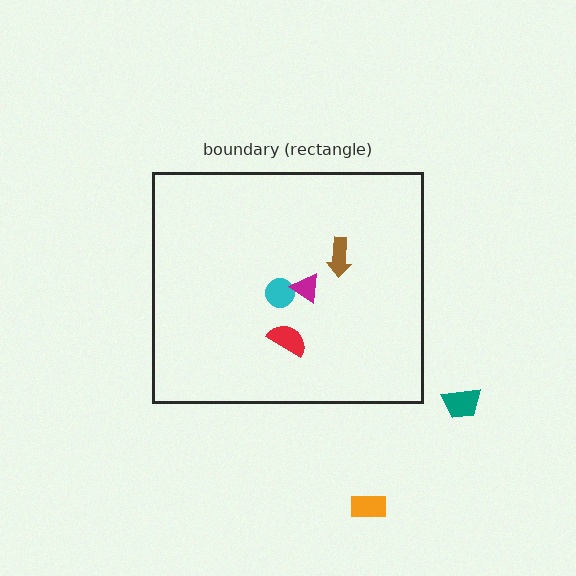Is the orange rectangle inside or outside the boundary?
Outside.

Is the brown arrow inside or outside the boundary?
Inside.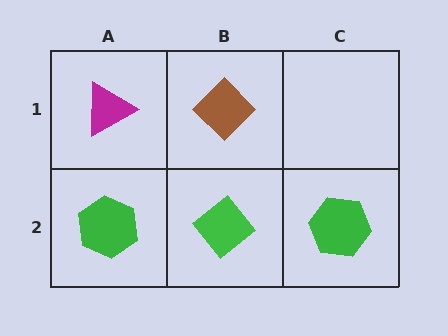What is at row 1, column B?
A brown diamond.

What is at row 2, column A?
A green hexagon.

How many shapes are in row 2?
3 shapes.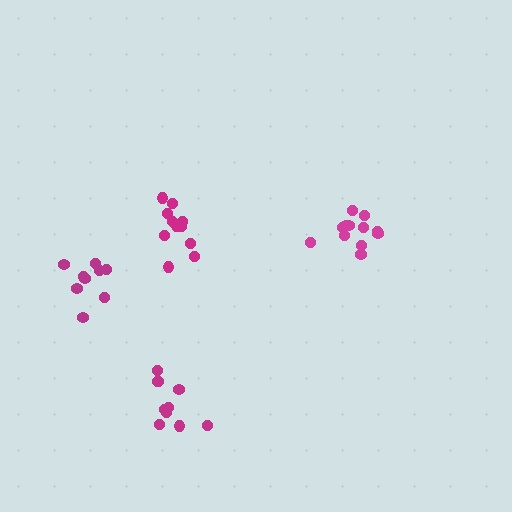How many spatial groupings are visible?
There are 4 spatial groupings.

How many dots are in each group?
Group 1: 11 dots, Group 2: 9 dots, Group 3: 10 dots, Group 4: 12 dots (42 total).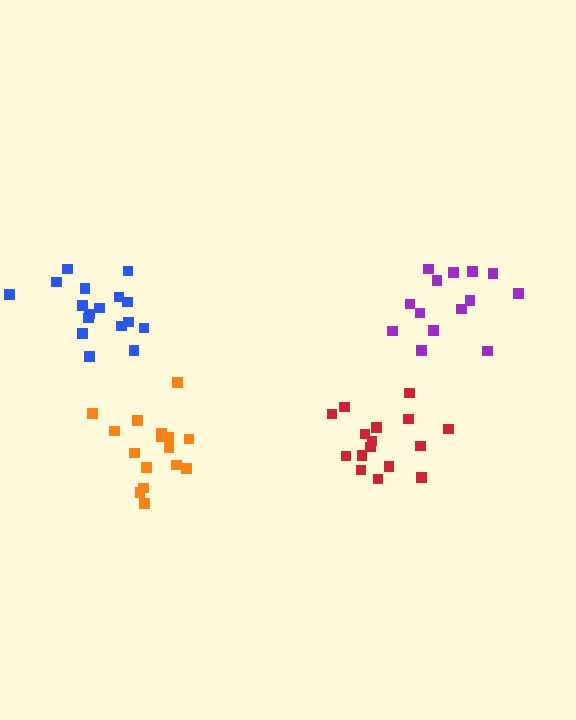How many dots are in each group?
Group 1: 16 dots, Group 2: 17 dots, Group 3: 14 dots, Group 4: 16 dots (63 total).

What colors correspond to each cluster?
The clusters are colored: red, blue, purple, orange.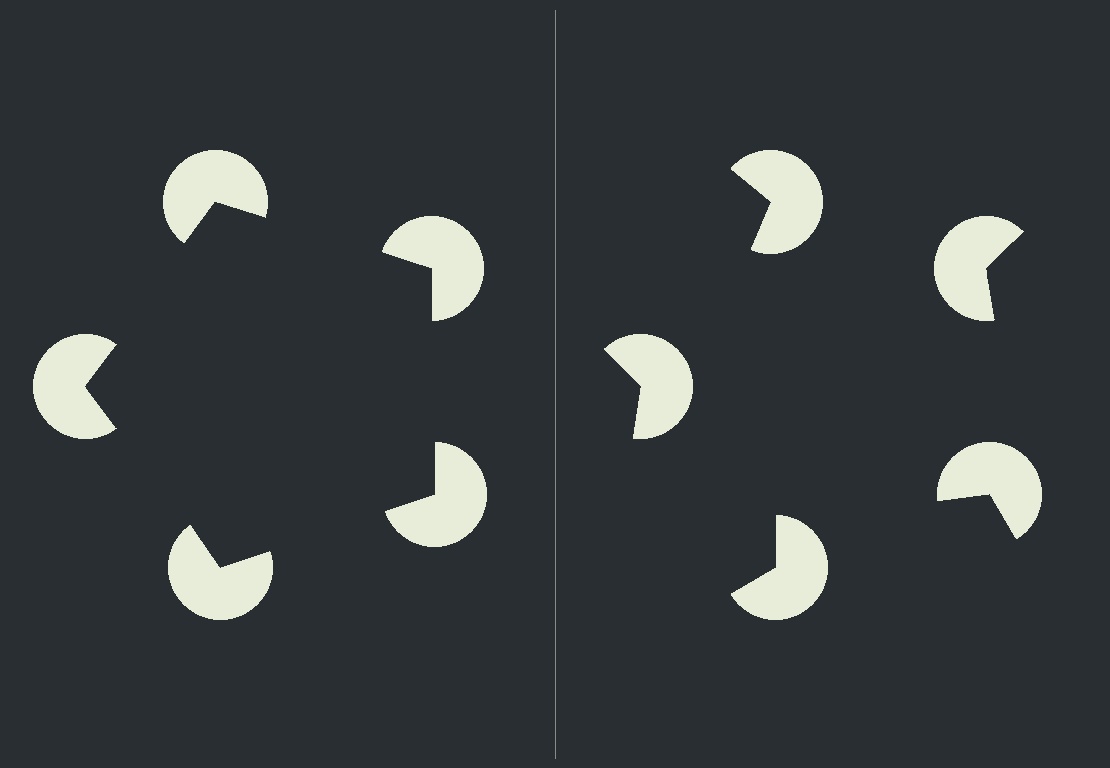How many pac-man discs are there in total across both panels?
10 — 5 on each side.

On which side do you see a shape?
An illusory pentagon appears on the left side. On the right side the wedge cuts are rotated, so no coherent shape forms.